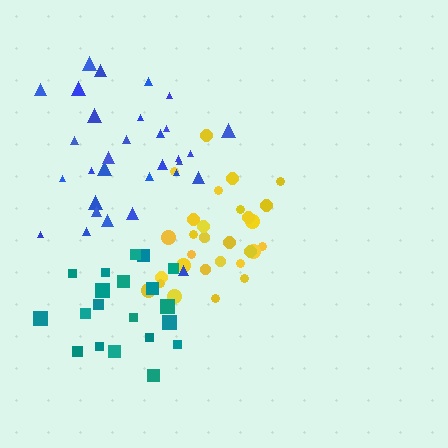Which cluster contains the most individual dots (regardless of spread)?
Blue (31).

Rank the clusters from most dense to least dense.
yellow, blue, teal.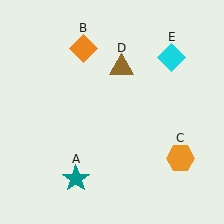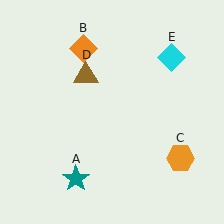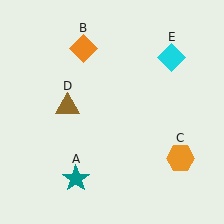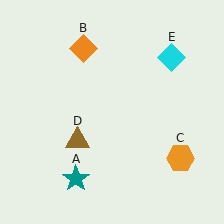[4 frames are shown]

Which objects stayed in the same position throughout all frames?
Teal star (object A) and orange diamond (object B) and orange hexagon (object C) and cyan diamond (object E) remained stationary.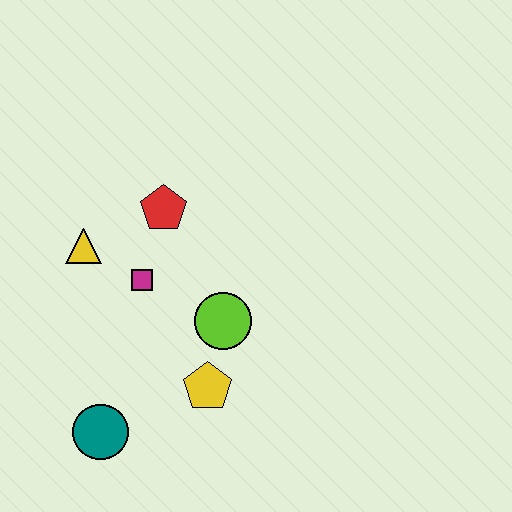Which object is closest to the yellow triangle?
The magenta square is closest to the yellow triangle.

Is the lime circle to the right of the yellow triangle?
Yes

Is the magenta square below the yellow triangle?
Yes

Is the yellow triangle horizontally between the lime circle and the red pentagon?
No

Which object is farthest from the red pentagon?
The teal circle is farthest from the red pentagon.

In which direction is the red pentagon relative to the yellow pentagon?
The red pentagon is above the yellow pentagon.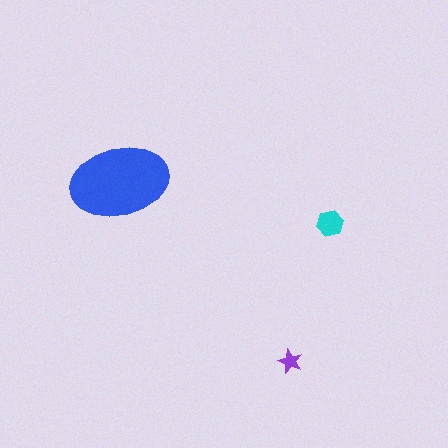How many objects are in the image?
There are 3 objects in the image.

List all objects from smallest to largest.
The purple star, the cyan hexagon, the blue ellipse.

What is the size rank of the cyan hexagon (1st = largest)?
2nd.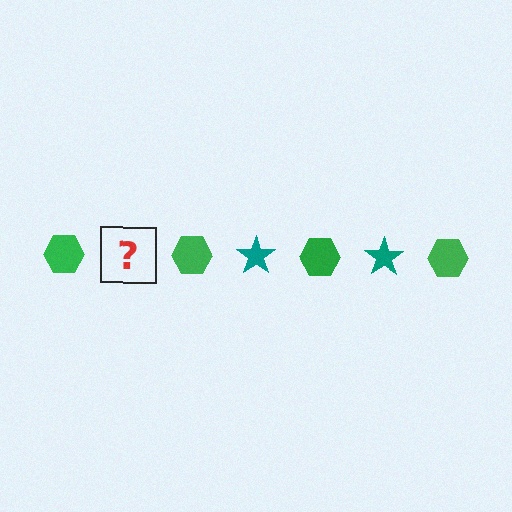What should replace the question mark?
The question mark should be replaced with a teal star.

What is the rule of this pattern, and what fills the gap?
The rule is that the pattern alternates between green hexagon and teal star. The gap should be filled with a teal star.